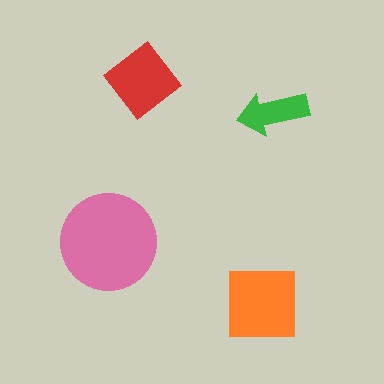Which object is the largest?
The pink circle.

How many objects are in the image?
There are 4 objects in the image.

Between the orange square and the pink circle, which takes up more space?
The pink circle.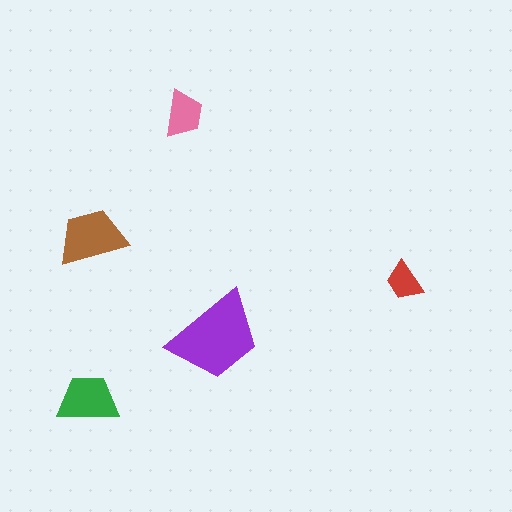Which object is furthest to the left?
The green trapezoid is leftmost.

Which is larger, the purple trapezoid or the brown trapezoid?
The purple one.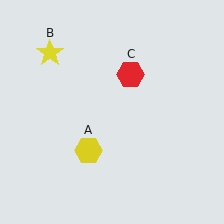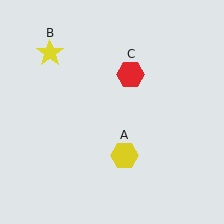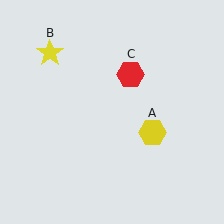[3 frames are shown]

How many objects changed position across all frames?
1 object changed position: yellow hexagon (object A).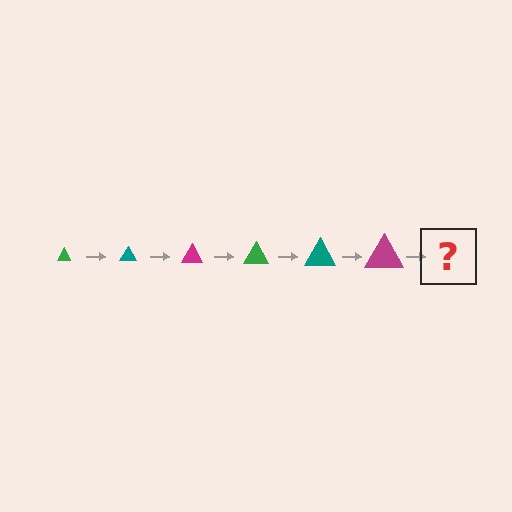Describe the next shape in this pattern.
It should be a green triangle, larger than the previous one.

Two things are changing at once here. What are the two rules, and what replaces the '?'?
The two rules are that the triangle grows larger each step and the color cycles through green, teal, and magenta. The '?' should be a green triangle, larger than the previous one.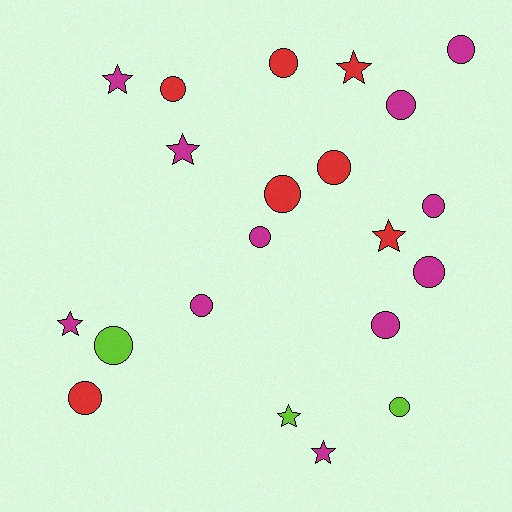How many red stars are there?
There are 2 red stars.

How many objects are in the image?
There are 21 objects.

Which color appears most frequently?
Magenta, with 11 objects.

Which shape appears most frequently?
Circle, with 14 objects.